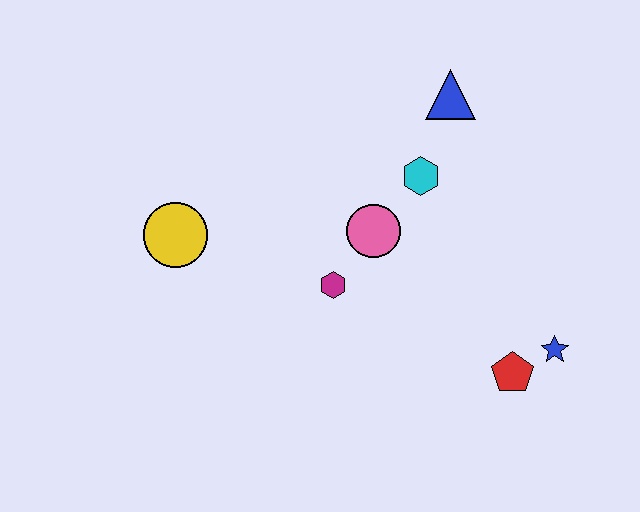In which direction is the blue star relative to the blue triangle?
The blue star is below the blue triangle.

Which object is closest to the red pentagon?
The blue star is closest to the red pentagon.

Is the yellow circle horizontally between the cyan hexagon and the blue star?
No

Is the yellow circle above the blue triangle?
No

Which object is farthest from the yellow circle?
The blue star is farthest from the yellow circle.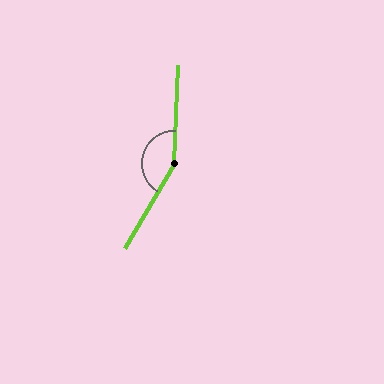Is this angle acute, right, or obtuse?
It is obtuse.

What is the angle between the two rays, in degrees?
Approximately 152 degrees.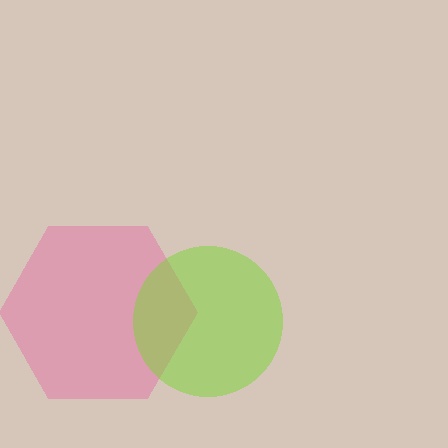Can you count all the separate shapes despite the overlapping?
Yes, there are 2 separate shapes.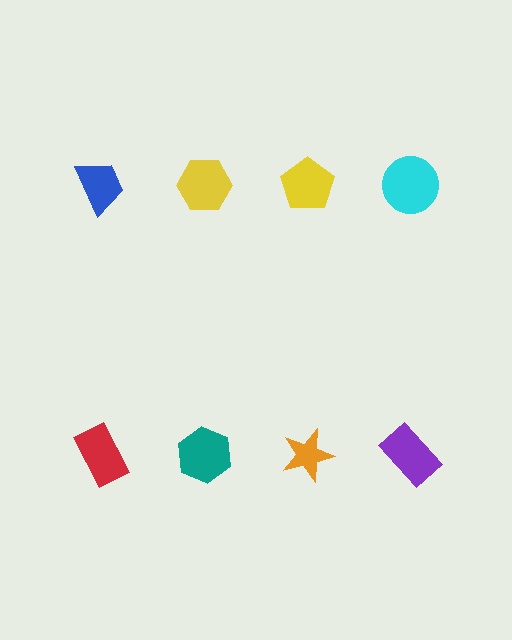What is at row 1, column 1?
A blue trapezoid.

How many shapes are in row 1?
4 shapes.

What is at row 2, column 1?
A red rectangle.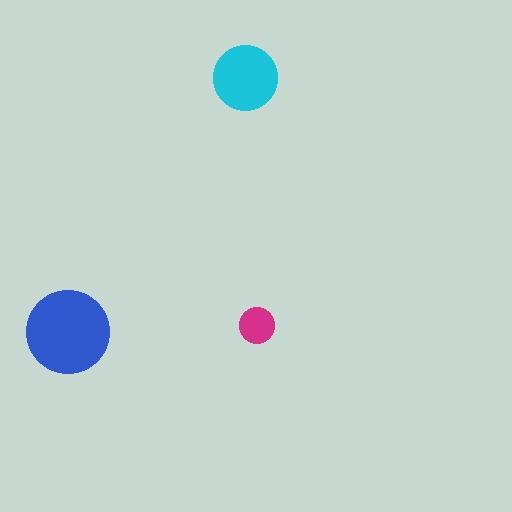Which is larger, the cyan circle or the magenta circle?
The cyan one.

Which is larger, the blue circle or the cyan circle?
The blue one.